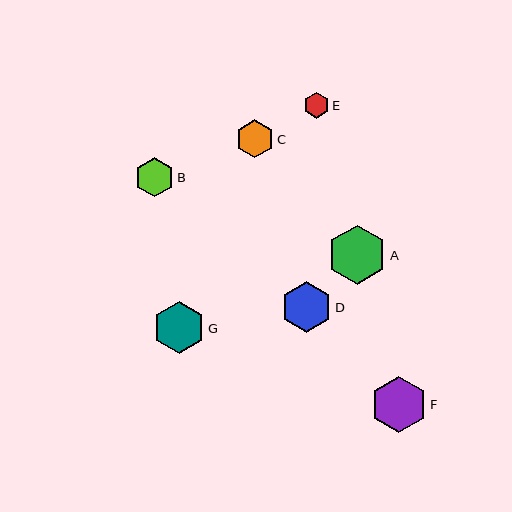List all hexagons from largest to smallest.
From largest to smallest: A, F, G, D, B, C, E.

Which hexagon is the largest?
Hexagon A is the largest with a size of approximately 59 pixels.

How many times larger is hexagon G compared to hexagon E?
Hexagon G is approximately 2.0 times the size of hexagon E.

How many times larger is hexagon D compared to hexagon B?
Hexagon D is approximately 1.3 times the size of hexagon B.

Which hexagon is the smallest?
Hexagon E is the smallest with a size of approximately 26 pixels.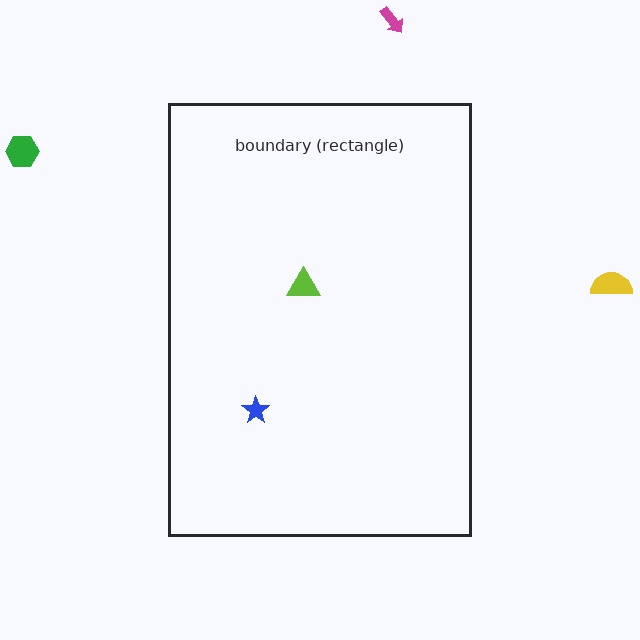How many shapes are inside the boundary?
2 inside, 3 outside.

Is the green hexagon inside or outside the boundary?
Outside.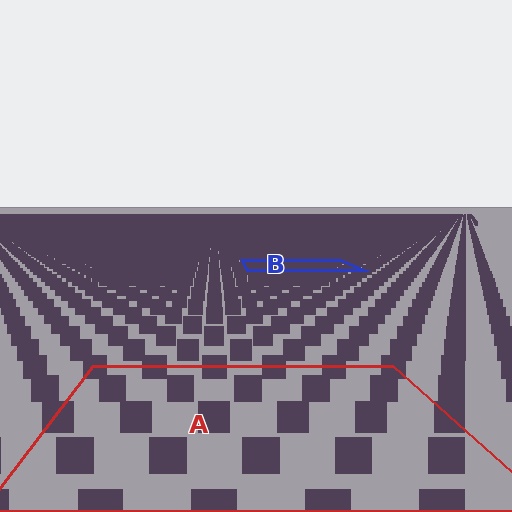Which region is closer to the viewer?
Region A is closer. The texture elements there are larger and more spread out.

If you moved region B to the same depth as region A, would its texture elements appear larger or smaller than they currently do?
They would appear larger. At a closer depth, the same texture elements are projected at a bigger on-screen size.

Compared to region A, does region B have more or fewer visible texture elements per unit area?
Region B has more texture elements per unit area — they are packed more densely because it is farther away.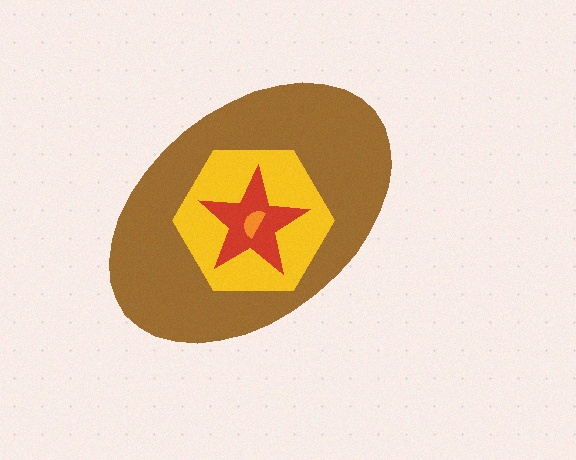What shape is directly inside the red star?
The orange semicircle.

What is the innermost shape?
The orange semicircle.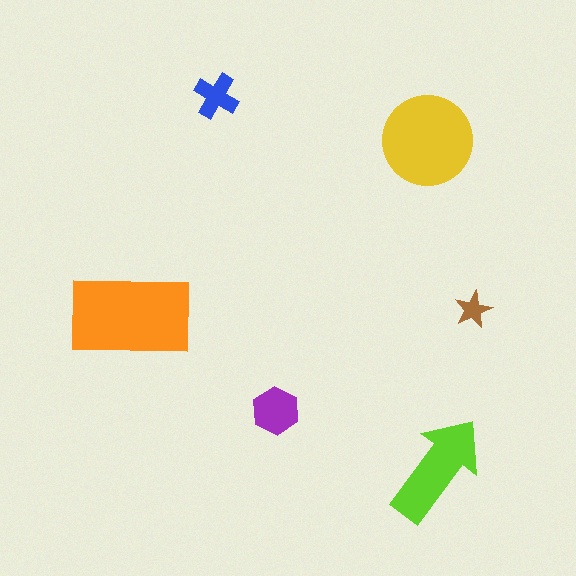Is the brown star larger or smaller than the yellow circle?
Smaller.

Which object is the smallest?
The brown star.